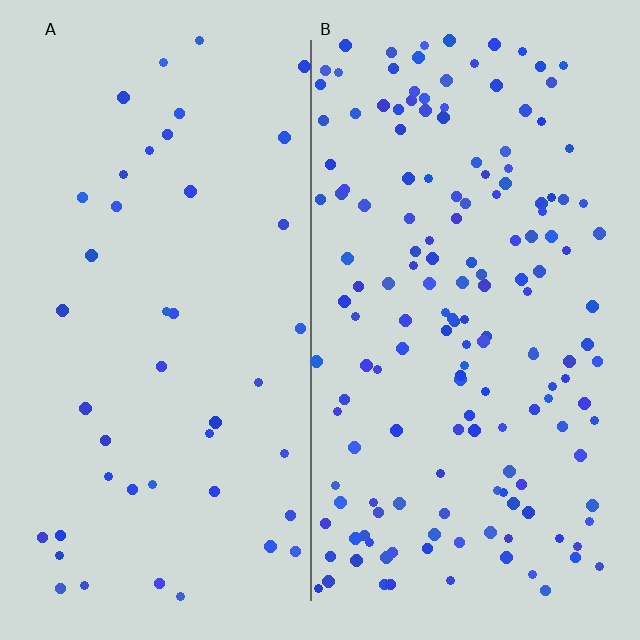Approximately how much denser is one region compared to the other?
Approximately 3.7× — region B over region A.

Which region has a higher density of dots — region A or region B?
B (the right).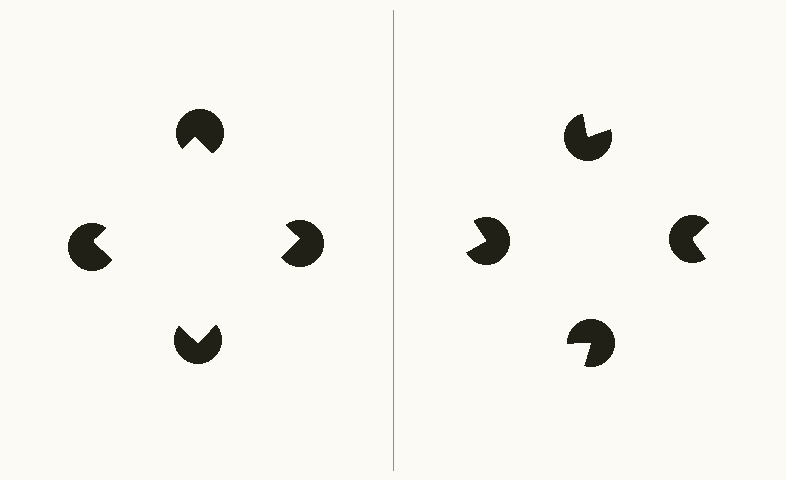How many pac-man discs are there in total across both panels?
8 — 4 on each side.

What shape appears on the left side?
An illusory square.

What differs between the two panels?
The pac-man discs are positioned identically on both sides; only the wedge orientations differ. On the left they align to a square; on the right they are misaligned.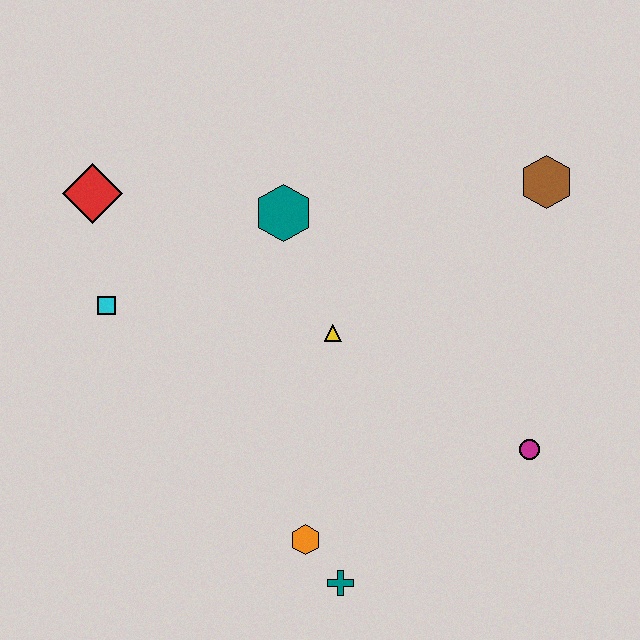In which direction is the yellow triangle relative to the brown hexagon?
The yellow triangle is to the left of the brown hexagon.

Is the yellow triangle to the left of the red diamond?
No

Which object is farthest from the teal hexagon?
The teal cross is farthest from the teal hexagon.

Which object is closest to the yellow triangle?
The teal hexagon is closest to the yellow triangle.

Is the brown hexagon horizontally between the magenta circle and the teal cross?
No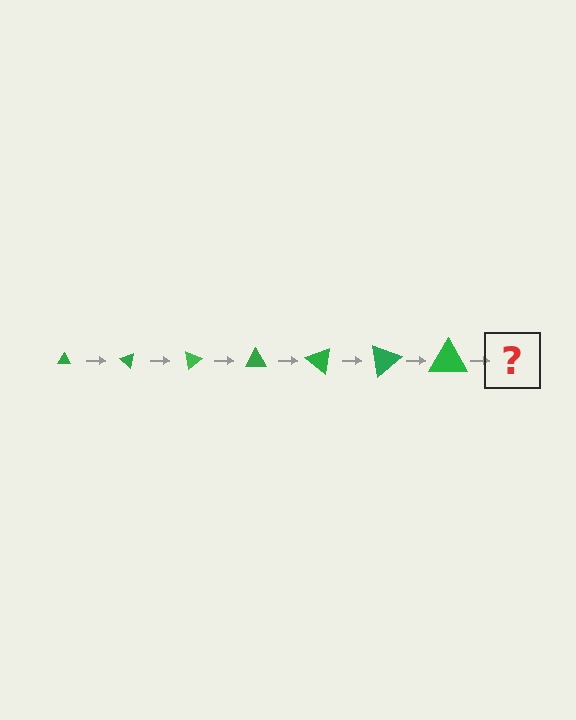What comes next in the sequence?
The next element should be a triangle, larger than the previous one and rotated 280 degrees from the start.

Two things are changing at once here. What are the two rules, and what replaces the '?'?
The two rules are that the triangle grows larger each step and it rotates 40 degrees each step. The '?' should be a triangle, larger than the previous one and rotated 280 degrees from the start.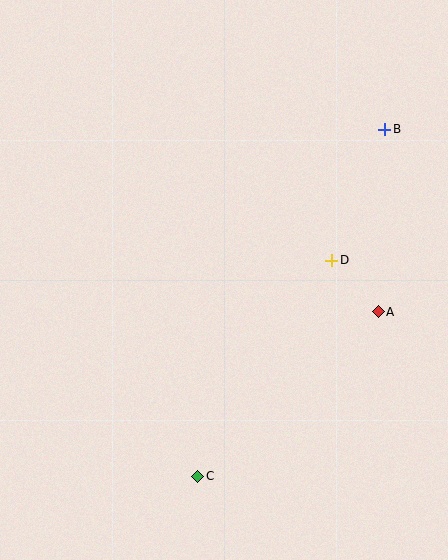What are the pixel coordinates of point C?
Point C is at (198, 476).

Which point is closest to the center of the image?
Point D at (332, 260) is closest to the center.